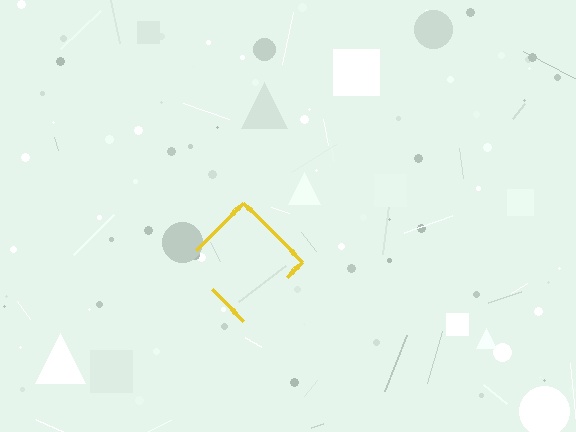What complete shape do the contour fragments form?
The contour fragments form a diamond.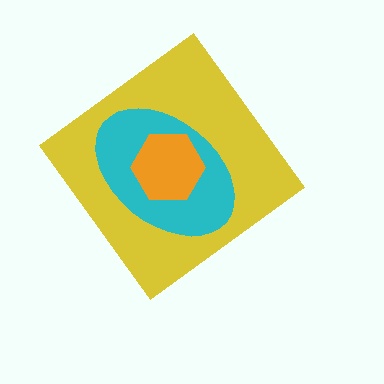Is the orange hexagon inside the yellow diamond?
Yes.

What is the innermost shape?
The orange hexagon.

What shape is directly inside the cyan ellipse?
The orange hexagon.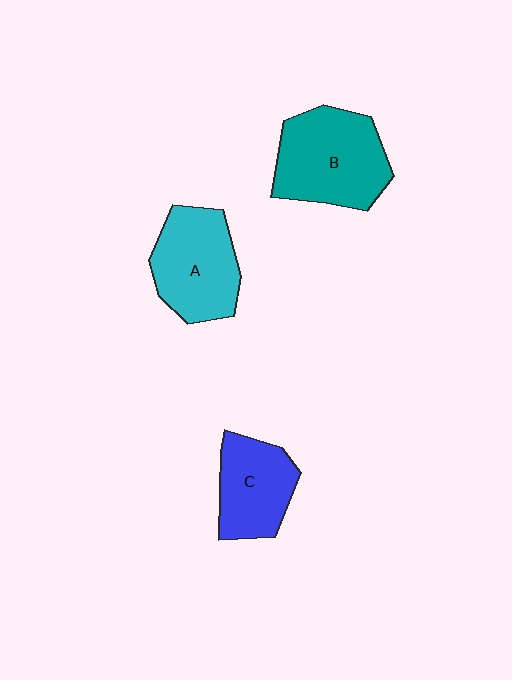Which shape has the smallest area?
Shape C (blue).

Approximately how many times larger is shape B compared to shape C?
Approximately 1.4 times.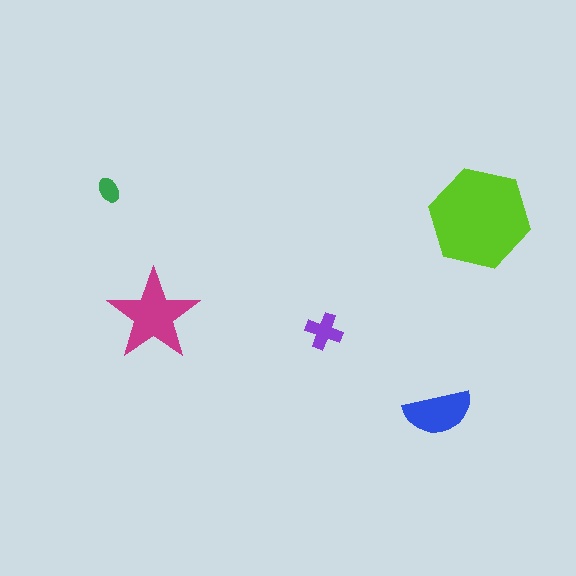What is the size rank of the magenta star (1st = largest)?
2nd.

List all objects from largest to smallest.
The lime hexagon, the magenta star, the blue semicircle, the purple cross, the green ellipse.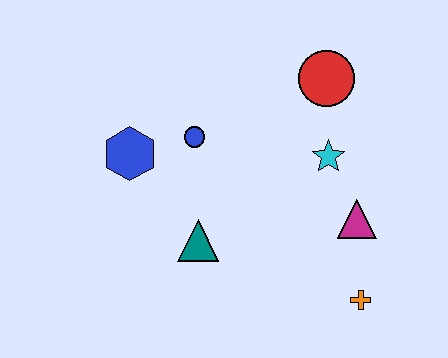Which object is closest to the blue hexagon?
The blue circle is closest to the blue hexagon.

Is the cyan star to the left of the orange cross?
Yes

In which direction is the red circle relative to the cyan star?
The red circle is above the cyan star.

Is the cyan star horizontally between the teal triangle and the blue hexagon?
No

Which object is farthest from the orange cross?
The blue hexagon is farthest from the orange cross.